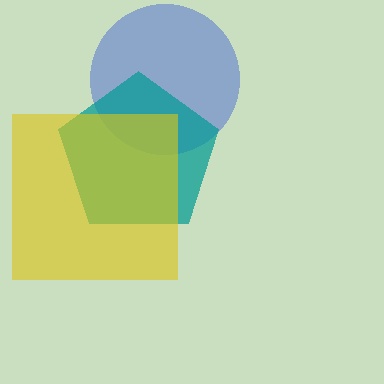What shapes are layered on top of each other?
The layered shapes are: a blue circle, a teal pentagon, a yellow square.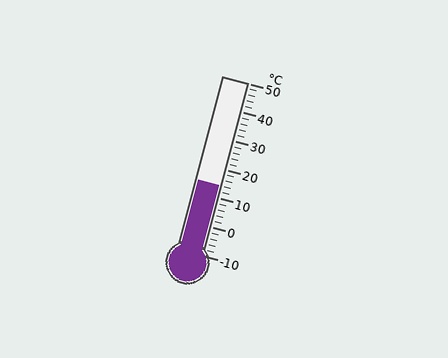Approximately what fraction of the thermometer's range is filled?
The thermometer is filled to approximately 40% of its range.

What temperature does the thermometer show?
The thermometer shows approximately 14°C.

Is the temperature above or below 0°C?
The temperature is above 0°C.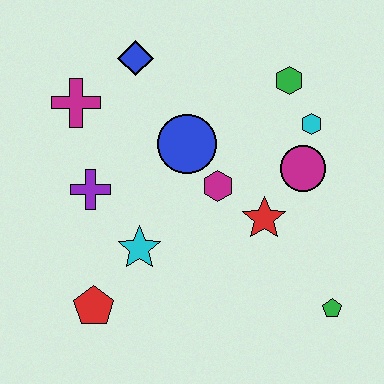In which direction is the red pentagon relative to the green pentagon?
The red pentagon is to the left of the green pentagon.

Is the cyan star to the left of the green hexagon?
Yes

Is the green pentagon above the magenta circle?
No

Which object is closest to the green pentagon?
The red star is closest to the green pentagon.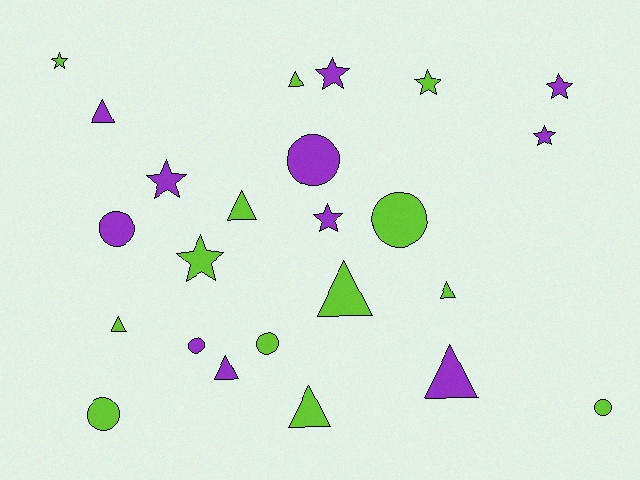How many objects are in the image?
There are 24 objects.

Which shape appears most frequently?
Triangle, with 9 objects.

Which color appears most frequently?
Lime, with 13 objects.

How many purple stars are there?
There are 5 purple stars.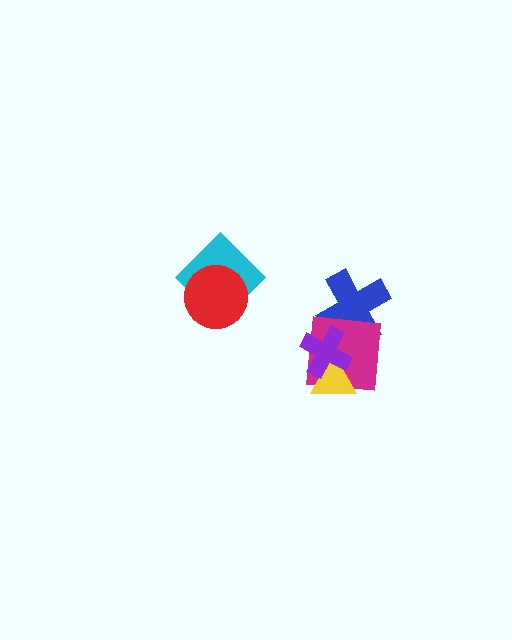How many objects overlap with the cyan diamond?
1 object overlaps with the cyan diamond.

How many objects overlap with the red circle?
1 object overlaps with the red circle.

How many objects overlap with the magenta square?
3 objects overlap with the magenta square.